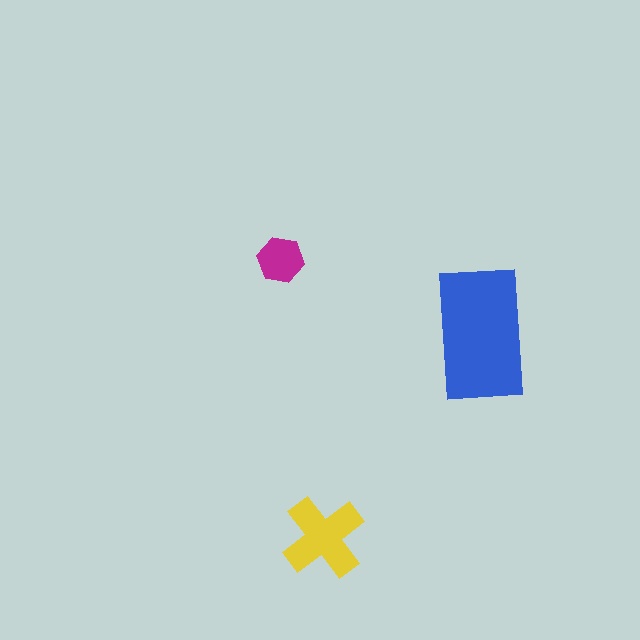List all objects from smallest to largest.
The magenta hexagon, the yellow cross, the blue rectangle.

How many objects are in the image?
There are 3 objects in the image.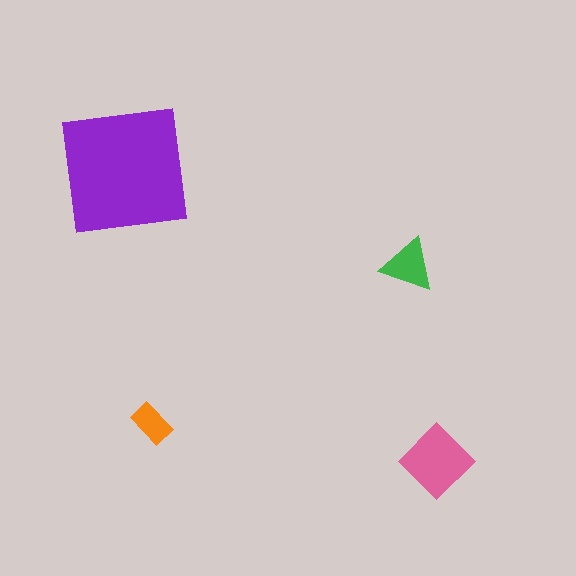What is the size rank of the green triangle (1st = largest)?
3rd.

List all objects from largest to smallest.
The purple square, the pink diamond, the green triangle, the orange rectangle.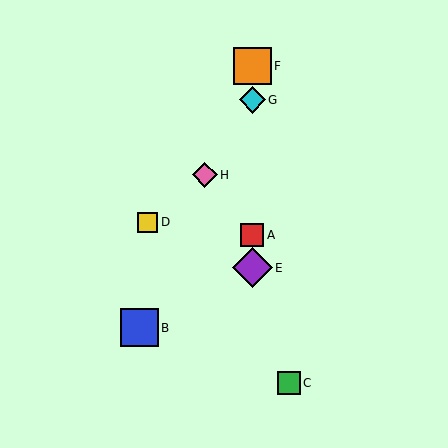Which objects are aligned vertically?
Objects A, E, F, G are aligned vertically.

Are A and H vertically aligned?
No, A is at x≈252 and H is at x≈205.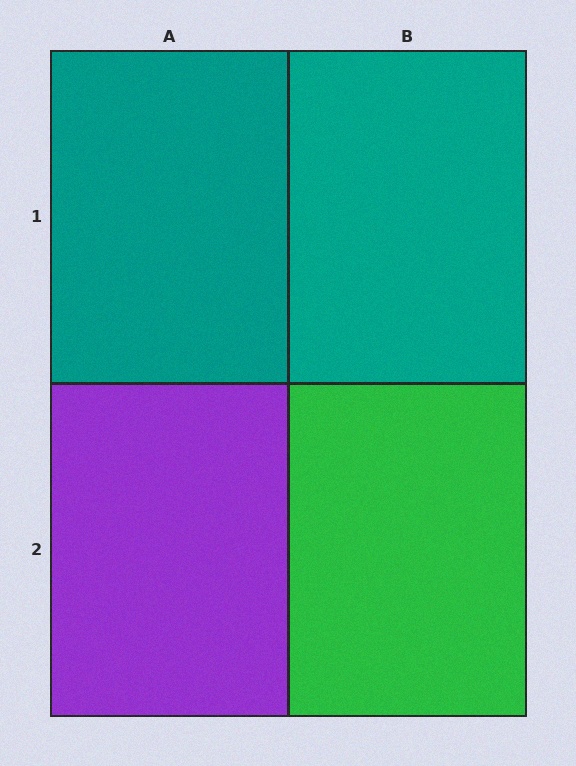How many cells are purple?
1 cell is purple.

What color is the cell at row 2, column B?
Green.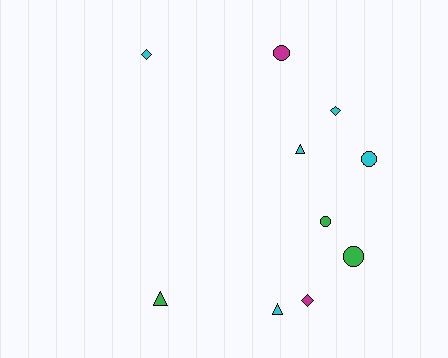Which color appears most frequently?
Cyan, with 5 objects.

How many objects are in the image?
There are 10 objects.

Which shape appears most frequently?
Circle, with 4 objects.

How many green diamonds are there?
There are no green diamonds.